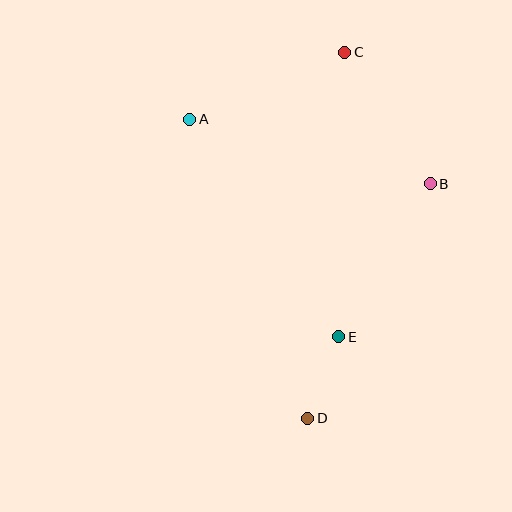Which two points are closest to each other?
Points D and E are closest to each other.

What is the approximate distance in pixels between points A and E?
The distance between A and E is approximately 264 pixels.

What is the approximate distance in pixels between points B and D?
The distance between B and D is approximately 264 pixels.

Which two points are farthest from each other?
Points C and D are farthest from each other.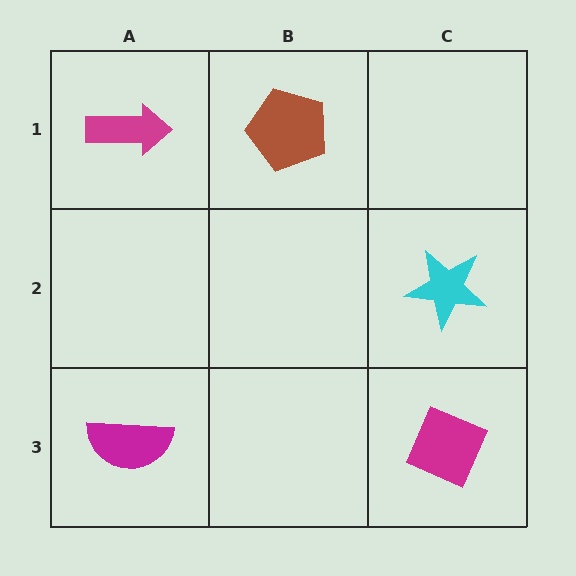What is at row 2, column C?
A cyan star.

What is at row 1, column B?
A brown pentagon.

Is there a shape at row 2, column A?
No, that cell is empty.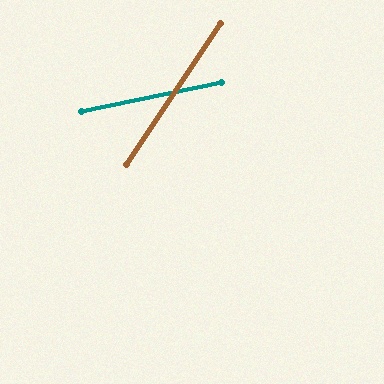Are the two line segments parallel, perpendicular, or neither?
Neither parallel nor perpendicular — they differ by about 45°.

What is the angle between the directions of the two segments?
Approximately 45 degrees.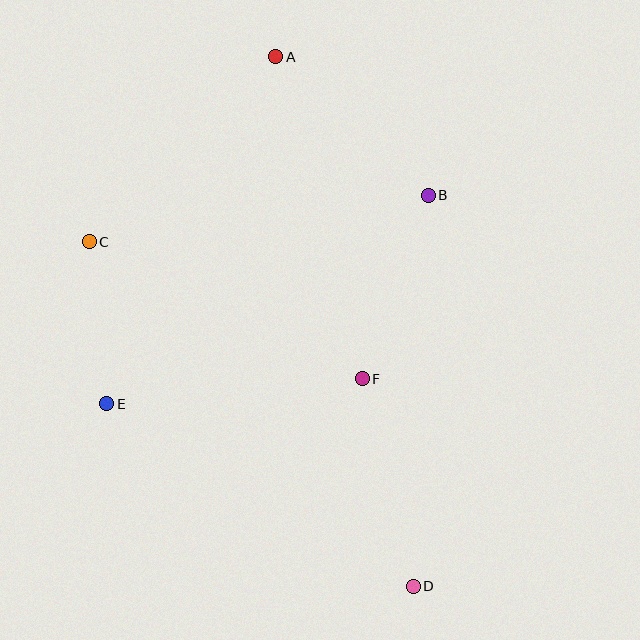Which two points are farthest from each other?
Points A and D are farthest from each other.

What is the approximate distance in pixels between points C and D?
The distance between C and D is approximately 473 pixels.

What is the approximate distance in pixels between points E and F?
The distance between E and F is approximately 257 pixels.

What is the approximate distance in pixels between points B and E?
The distance between B and E is approximately 383 pixels.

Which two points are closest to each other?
Points C and E are closest to each other.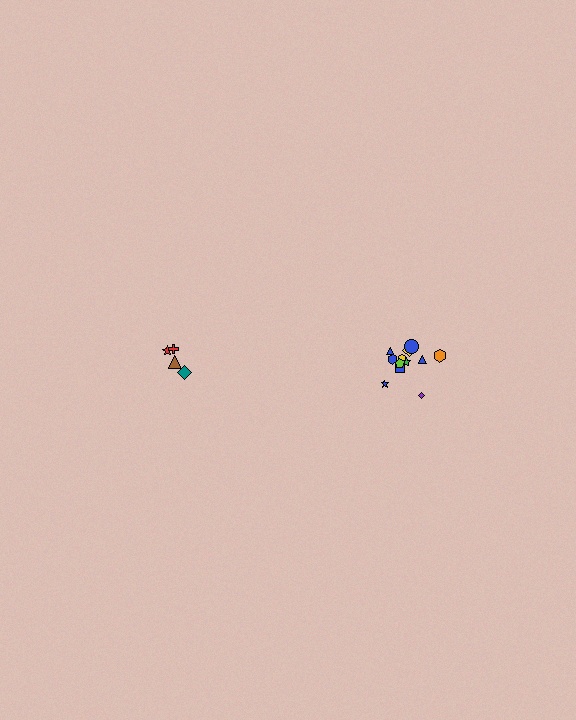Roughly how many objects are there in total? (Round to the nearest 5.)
Roughly 15 objects in total.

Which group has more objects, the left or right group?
The right group.